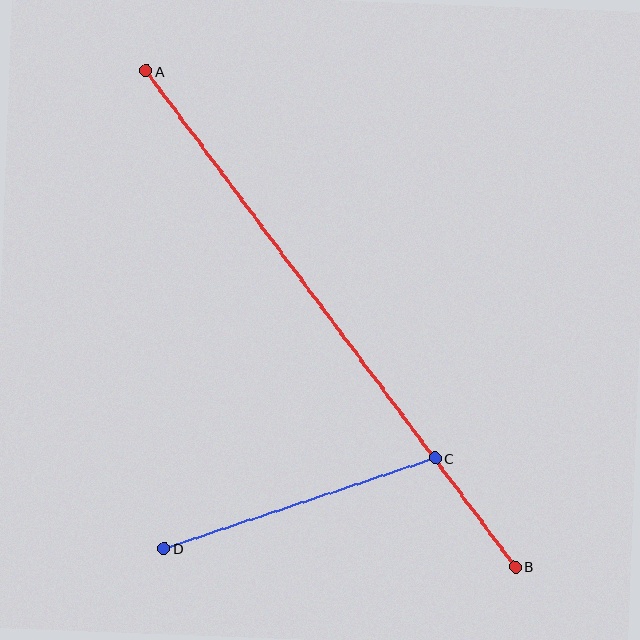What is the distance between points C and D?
The distance is approximately 286 pixels.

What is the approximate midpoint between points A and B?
The midpoint is at approximately (331, 319) pixels.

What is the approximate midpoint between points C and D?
The midpoint is at approximately (299, 503) pixels.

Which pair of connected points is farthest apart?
Points A and B are farthest apart.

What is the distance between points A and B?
The distance is approximately 618 pixels.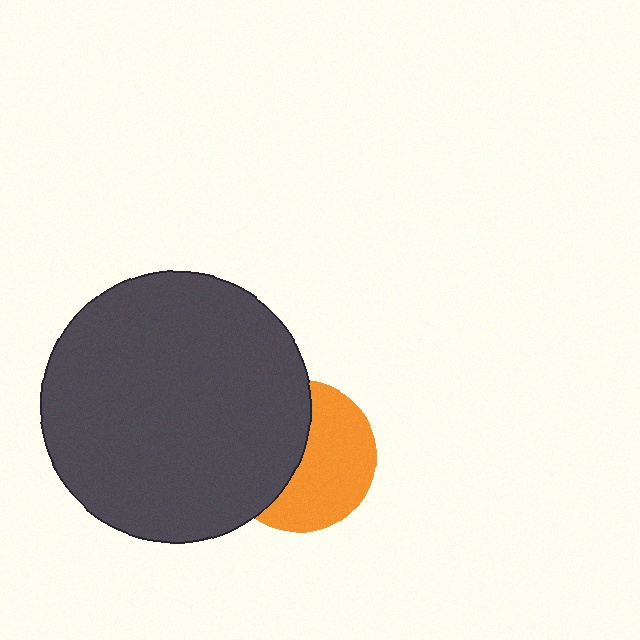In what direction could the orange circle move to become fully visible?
The orange circle could move right. That would shift it out from behind the dark gray circle entirely.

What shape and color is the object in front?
The object in front is a dark gray circle.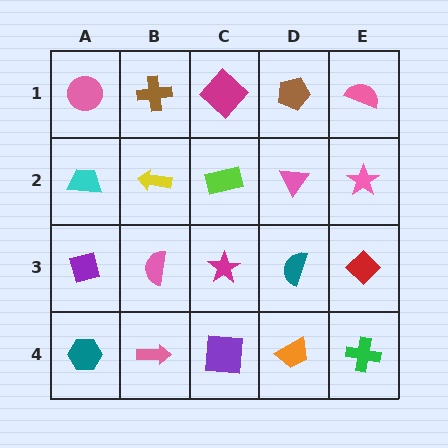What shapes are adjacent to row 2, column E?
A pink semicircle (row 1, column E), a red diamond (row 3, column E), a pink triangle (row 2, column D).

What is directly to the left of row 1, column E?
A brown pentagon.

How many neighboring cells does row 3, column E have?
3.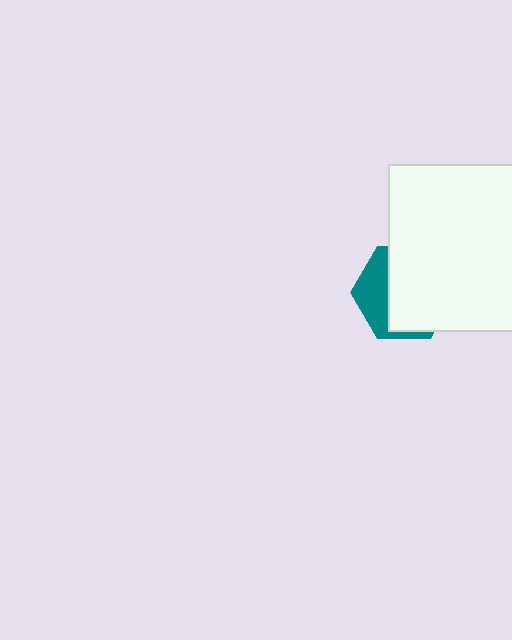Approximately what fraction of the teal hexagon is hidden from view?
Roughly 66% of the teal hexagon is hidden behind the white square.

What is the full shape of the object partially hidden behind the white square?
The partially hidden object is a teal hexagon.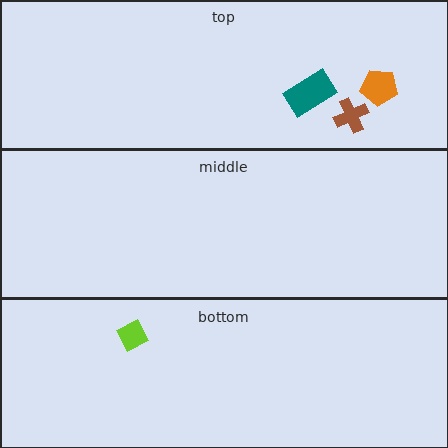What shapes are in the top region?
The orange pentagon, the brown cross, the teal rectangle.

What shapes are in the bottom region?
The lime diamond.